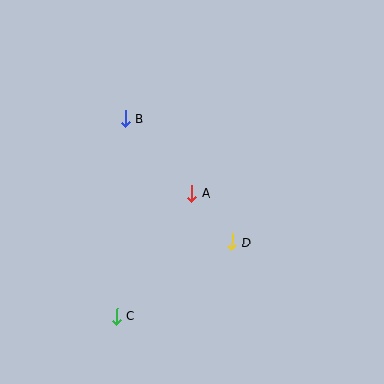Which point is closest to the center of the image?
Point A at (192, 193) is closest to the center.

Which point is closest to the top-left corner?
Point B is closest to the top-left corner.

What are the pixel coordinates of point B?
Point B is at (125, 119).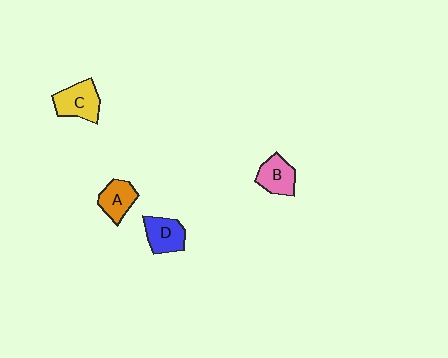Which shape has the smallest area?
Shape A (orange).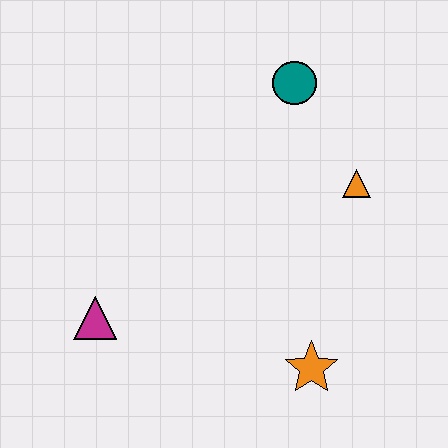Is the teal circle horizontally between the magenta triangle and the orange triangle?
Yes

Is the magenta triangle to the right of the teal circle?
No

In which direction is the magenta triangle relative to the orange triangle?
The magenta triangle is to the left of the orange triangle.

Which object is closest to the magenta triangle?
The orange star is closest to the magenta triangle.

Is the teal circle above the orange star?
Yes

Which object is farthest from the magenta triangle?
The teal circle is farthest from the magenta triangle.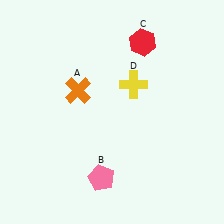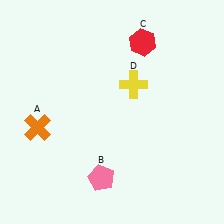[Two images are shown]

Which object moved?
The orange cross (A) moved left.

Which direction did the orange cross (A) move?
The orange cross (A) moved left.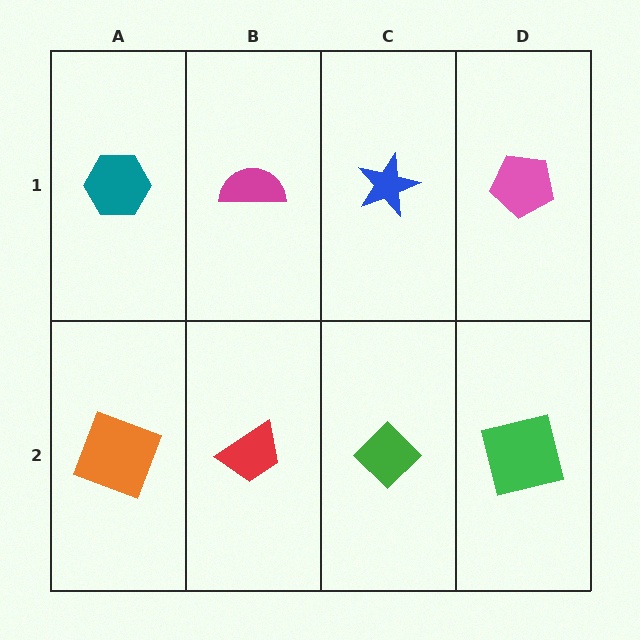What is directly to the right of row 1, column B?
A blue star.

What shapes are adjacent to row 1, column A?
An orange square (row 2, column A), a magenta semicircle (row 1, column B).